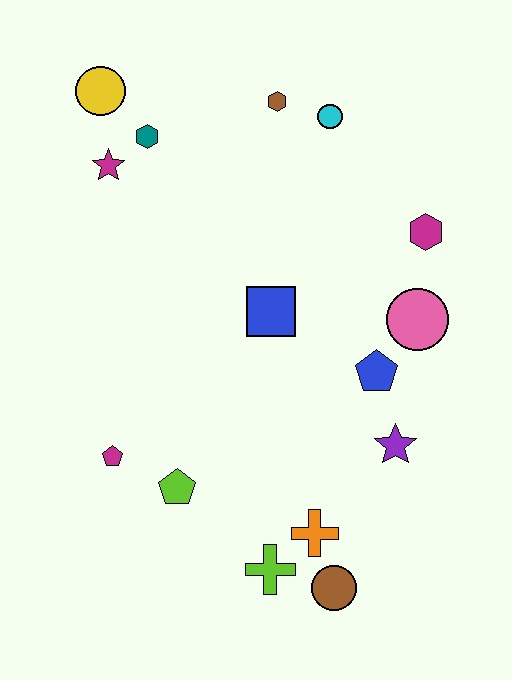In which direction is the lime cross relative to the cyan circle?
The lime cross is below the cyan circle.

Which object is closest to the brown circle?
The orange cross is closest to the brown circle.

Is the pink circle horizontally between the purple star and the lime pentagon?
No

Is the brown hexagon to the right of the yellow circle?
Yes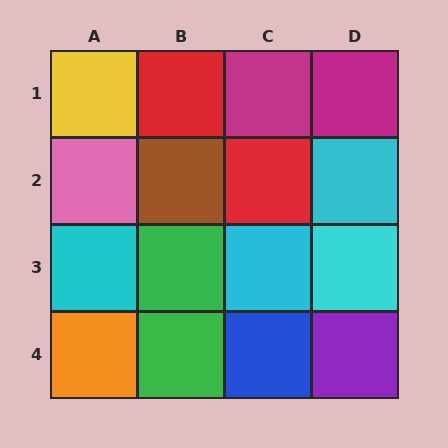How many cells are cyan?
4 cells are cyan.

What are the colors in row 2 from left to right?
Pink, brown, red, cyan.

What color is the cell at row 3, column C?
Cyan.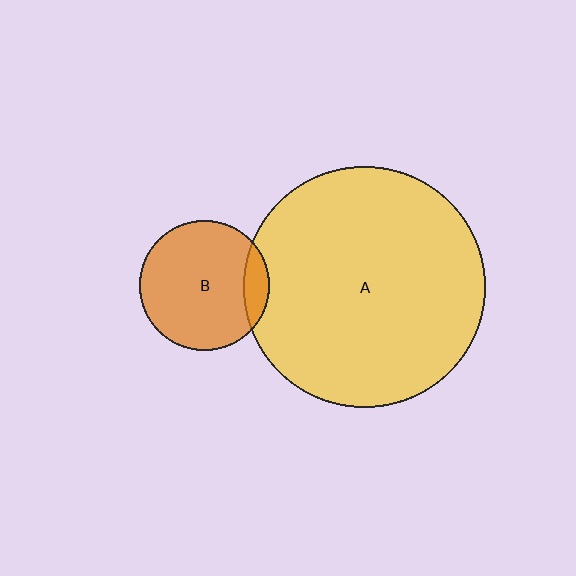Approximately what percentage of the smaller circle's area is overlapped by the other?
Approximately 10%.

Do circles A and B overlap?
Yes.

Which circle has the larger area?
Circle A (yellow).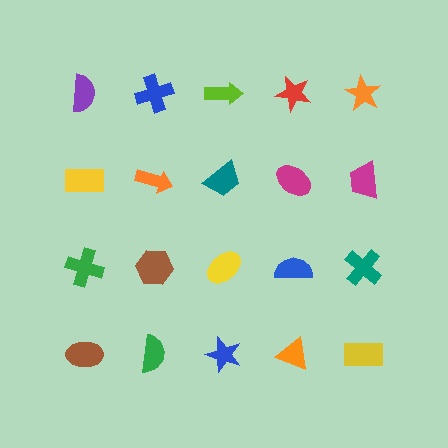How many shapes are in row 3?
5 shapes.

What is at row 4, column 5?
A yellow rectangle.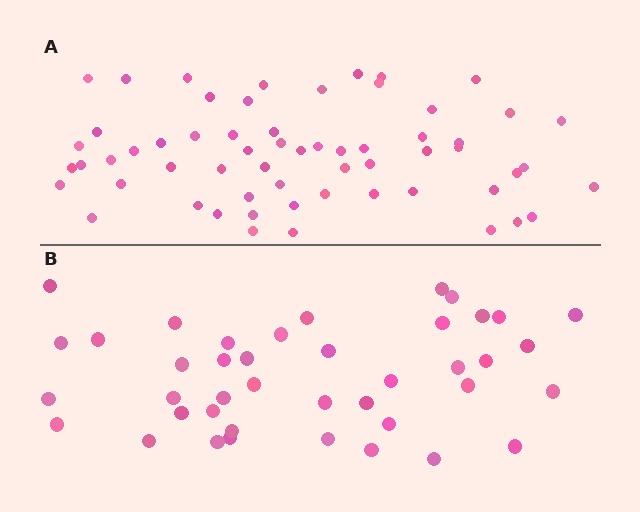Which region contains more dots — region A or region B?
Region A (the top region) has more dots.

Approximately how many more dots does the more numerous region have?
Region A has approximately 20 more dots than region B.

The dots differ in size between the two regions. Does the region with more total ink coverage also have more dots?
No. Region B has more total ink coverage because its dots are larger, but region A actually contains more individual dots. Total area can be misleading — the number of items is what matters here.